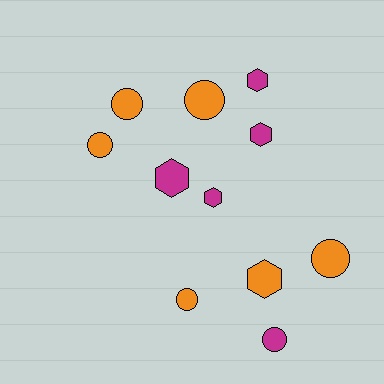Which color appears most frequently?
Orange, with 6 objects.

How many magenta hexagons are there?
There are 4 magenta hexagons.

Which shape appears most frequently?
Circle, with 6 objects.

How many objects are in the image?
There are 11 objects.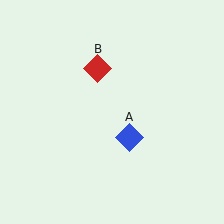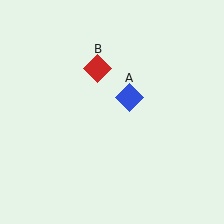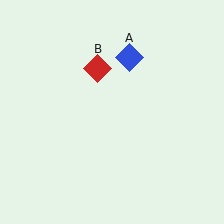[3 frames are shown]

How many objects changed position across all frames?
1 object changed position: blue diamond (object A).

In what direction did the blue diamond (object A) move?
The blue diamond (object A) moved up.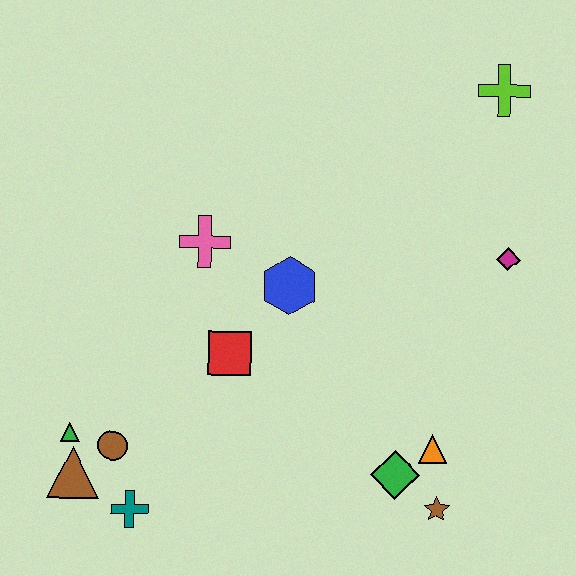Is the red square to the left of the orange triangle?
Yes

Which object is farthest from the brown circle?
The lime cross is farthest from the brown circle.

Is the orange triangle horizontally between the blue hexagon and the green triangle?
No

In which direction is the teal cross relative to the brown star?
The teal cross is to the left of the brown star.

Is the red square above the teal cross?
Yes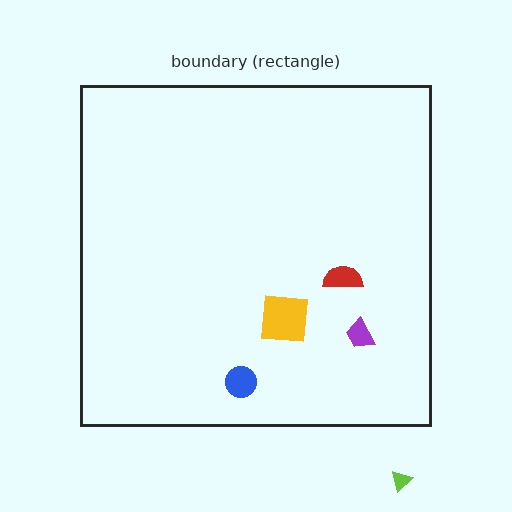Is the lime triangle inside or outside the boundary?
Outside.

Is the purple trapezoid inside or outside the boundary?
Inside.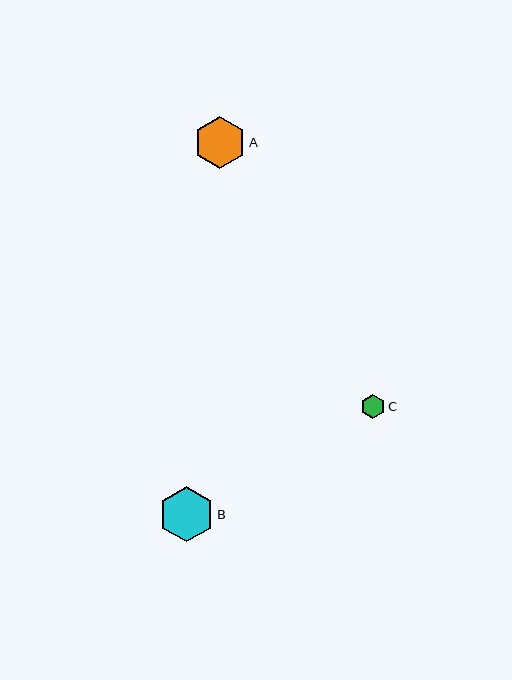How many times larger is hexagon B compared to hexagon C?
Hexagon B is approximately 2.2 times the size of hexagon C.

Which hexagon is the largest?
Hexagon B is the largest with a size of approximately 55 pixels.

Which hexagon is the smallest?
Hexagon C is the smallest with a size of approximately 25 pixels.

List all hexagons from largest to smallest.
From largest to smallest: B, A, C.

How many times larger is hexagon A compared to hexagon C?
Hexagon A is approximately 2.1 times the size of hexagon C.